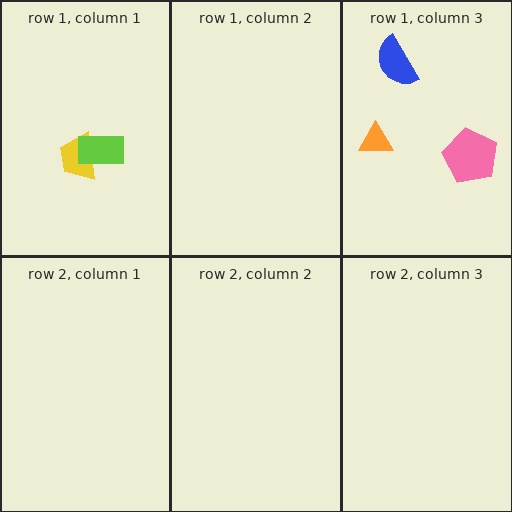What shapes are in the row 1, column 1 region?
The yellow trapezoid, the lime rectangle.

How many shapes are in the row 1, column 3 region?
3.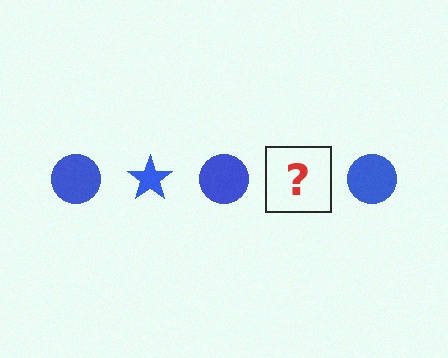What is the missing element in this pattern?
The missing element is a blue star.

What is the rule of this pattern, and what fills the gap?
The rule is that the pattern cycles through circle, star shapes in blue. The gap should be filled with a blue star.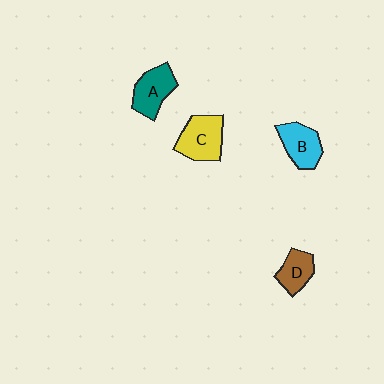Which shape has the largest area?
Shape C (yellow).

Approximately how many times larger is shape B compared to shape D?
Approximately 1.3 times.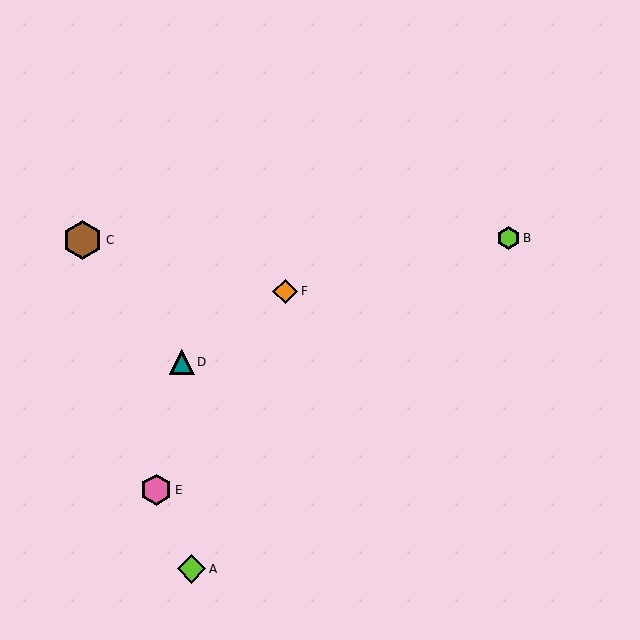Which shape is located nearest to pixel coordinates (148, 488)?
The pink hexagon (labeled E) at (156, 490) is nearest to that location.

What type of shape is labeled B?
Shape B is a lime hexagon.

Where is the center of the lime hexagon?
The center of the lime hexagon is at (509, 238).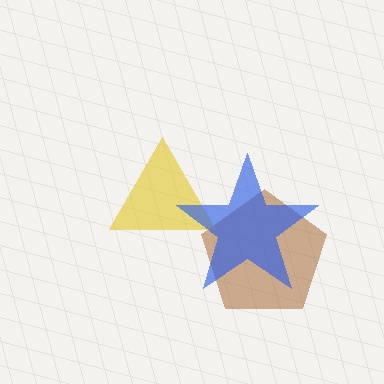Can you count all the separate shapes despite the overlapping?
Yes, there are 3 separate shapes.